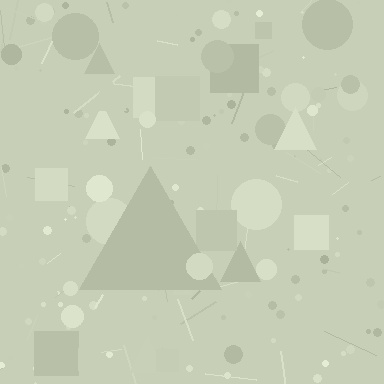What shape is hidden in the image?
A triangle is hidden in the image.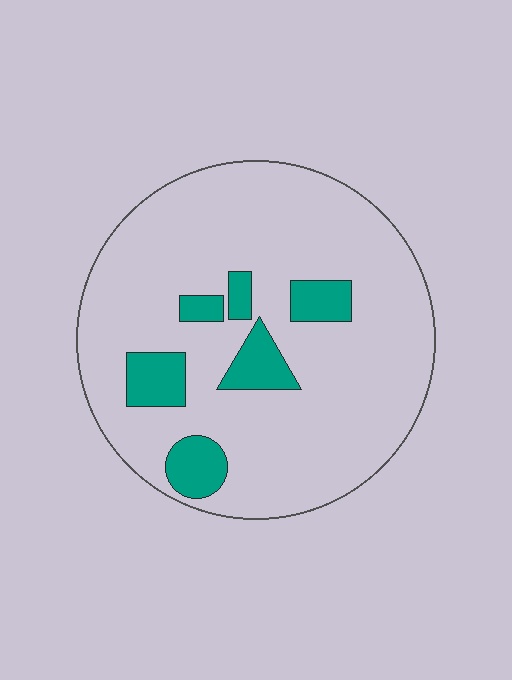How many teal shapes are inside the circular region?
6.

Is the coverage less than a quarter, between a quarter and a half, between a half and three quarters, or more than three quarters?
Less than a quarter.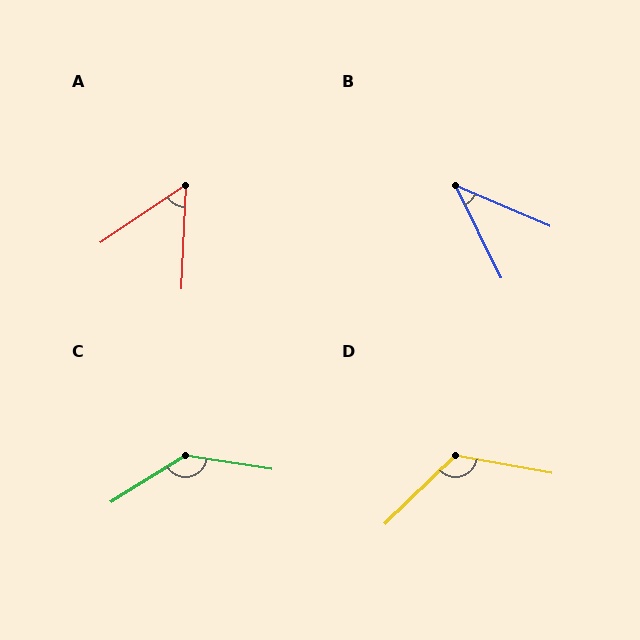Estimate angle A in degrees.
Approximately 54 degrees.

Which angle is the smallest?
B, at approximately 40 degrees.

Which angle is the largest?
C, at approximately 139 degrees.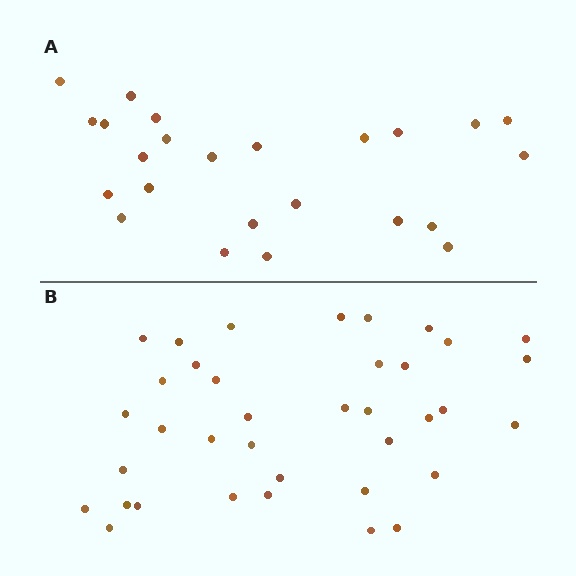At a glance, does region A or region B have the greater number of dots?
Region B (the bottom region) has more dots.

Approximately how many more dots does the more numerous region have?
Region B has approximately 15 more dots than region A.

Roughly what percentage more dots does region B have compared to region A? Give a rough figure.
About 55% more.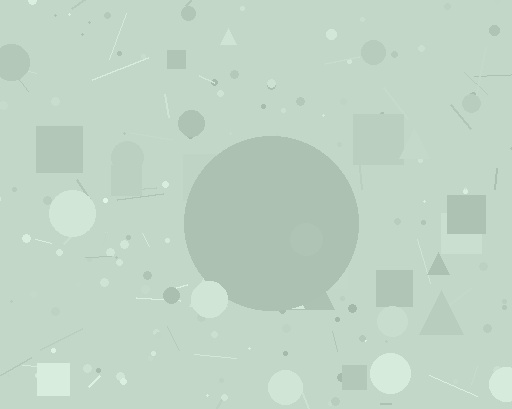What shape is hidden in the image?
A circle is hidden in the image.